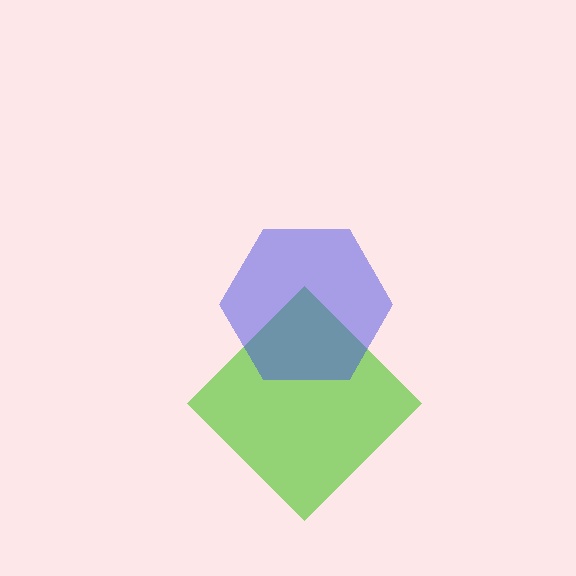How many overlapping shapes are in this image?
There are 2 overlapping shapes in the image.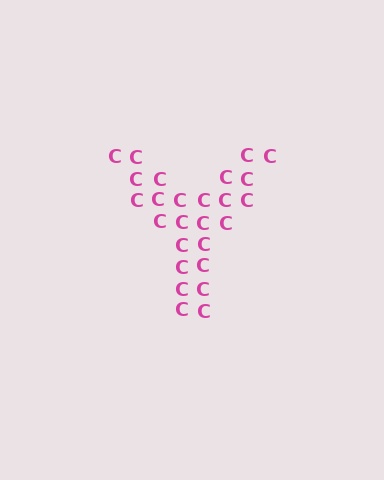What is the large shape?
The large shape is the letter Y.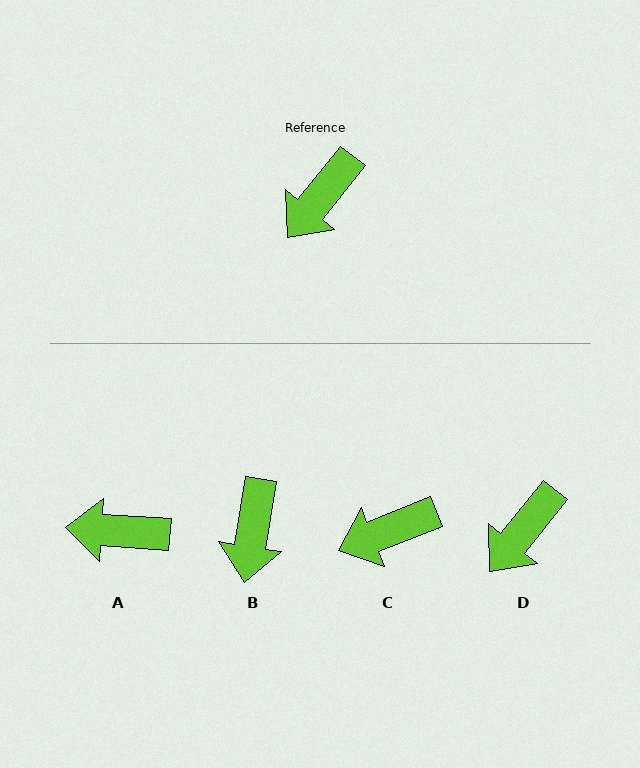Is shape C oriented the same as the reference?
No, it is off by about 29 degrees.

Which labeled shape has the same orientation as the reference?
D.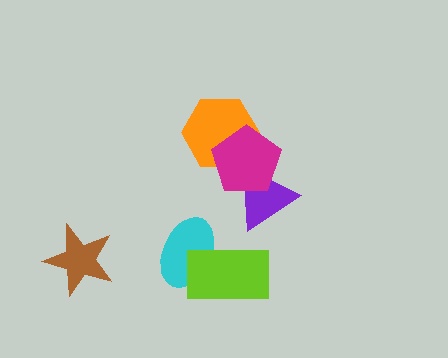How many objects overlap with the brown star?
0 objects overlap with the brown star.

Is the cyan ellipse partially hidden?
Yes, it is partially covered by another shape.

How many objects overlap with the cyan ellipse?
1 object overlaps with the cyan ellipse.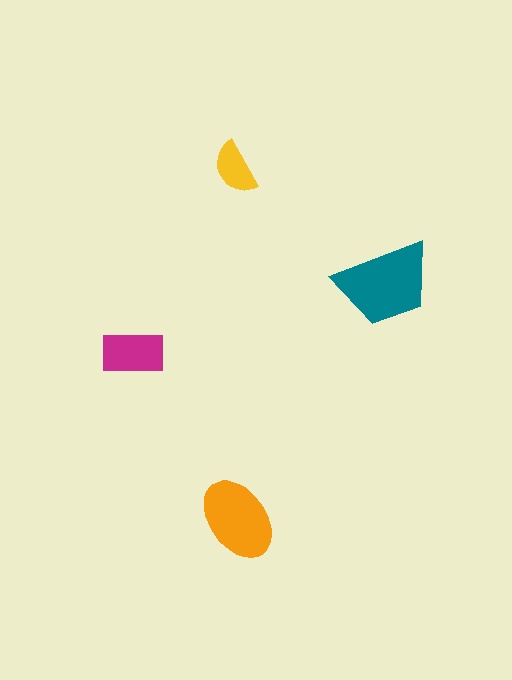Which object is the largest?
The teal trapezoid.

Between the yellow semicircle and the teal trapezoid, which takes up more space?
The teal trapezoid.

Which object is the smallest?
The yellow semicircle.